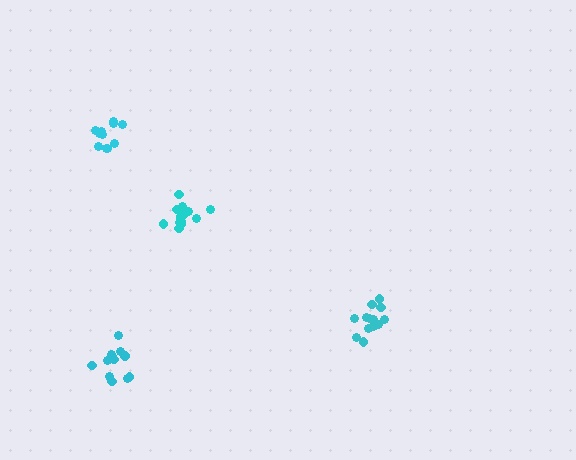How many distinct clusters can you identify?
There are 4 distinct clusters.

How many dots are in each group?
Group 1: 11 dots, Group 2: 13 dots, Group 3: 13 dots, Group 4: 15 dots (52 total).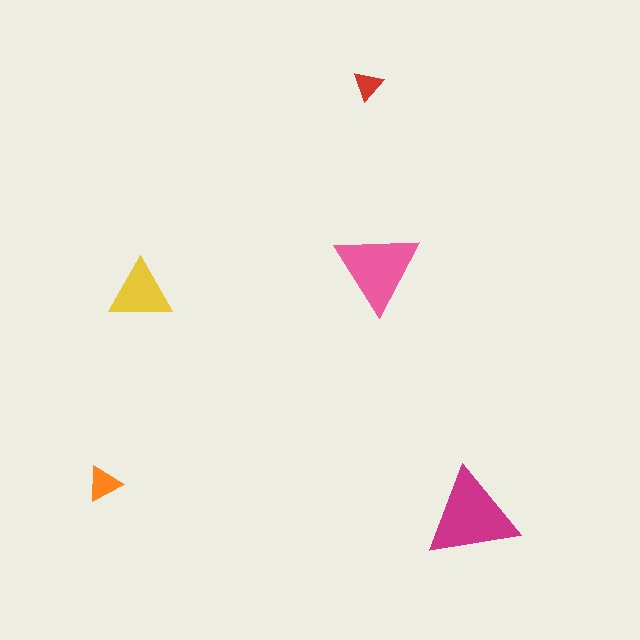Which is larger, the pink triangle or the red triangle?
The pink one.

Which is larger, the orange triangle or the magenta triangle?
The magenta one.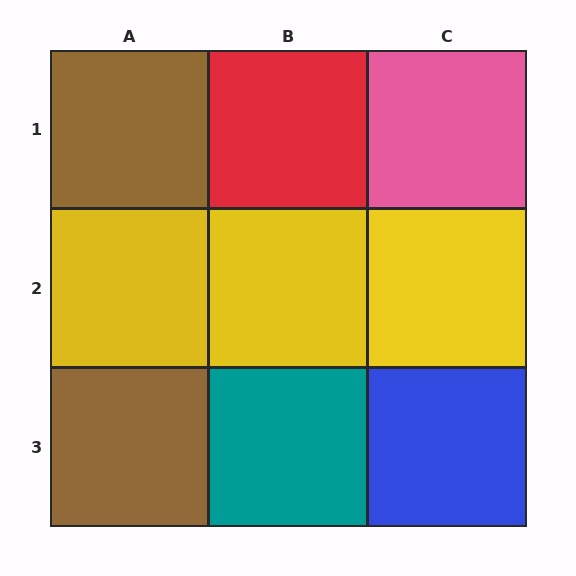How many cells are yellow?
3 cells are yellow.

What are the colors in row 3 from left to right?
Brown, teal, blue.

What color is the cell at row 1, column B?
Red.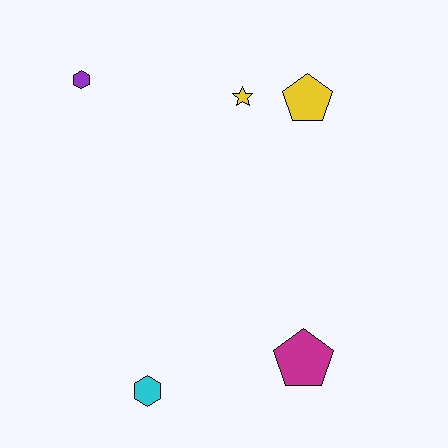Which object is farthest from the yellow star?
The cyan hexagon is farthest from the yellow star.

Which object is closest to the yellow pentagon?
The yellow star is closest to the yellow pentagon.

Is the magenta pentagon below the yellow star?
Yes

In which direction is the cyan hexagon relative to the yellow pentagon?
The cyan hexagon is below the yellow pentagon.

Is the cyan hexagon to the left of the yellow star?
Yes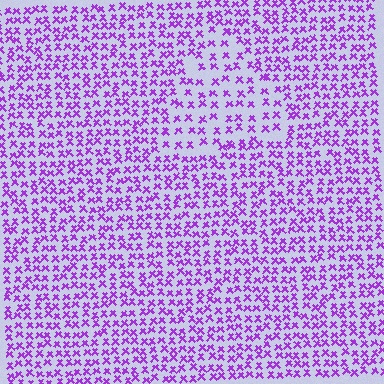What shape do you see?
I see a triangle.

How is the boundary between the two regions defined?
The boundary is defined by a change in element density (approximately 1.7x ratio). All elements are the same color, size, and shape.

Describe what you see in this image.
The image contains small purple elements arranged at two different densities. A triangle-shaped region is visible where the elements are less densely packed than the surrounding area.